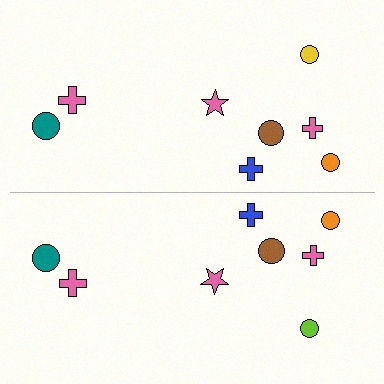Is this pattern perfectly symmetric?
No, the pattern is not perfectly symmetric. The lime circle on the bottom side breaks the symmetry — its mirror counterpart is yellow.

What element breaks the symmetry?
The lime circle on the bottom side breaks the symmetry — its mirror counterpart is yellow.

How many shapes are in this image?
There are 16 shapes in this image.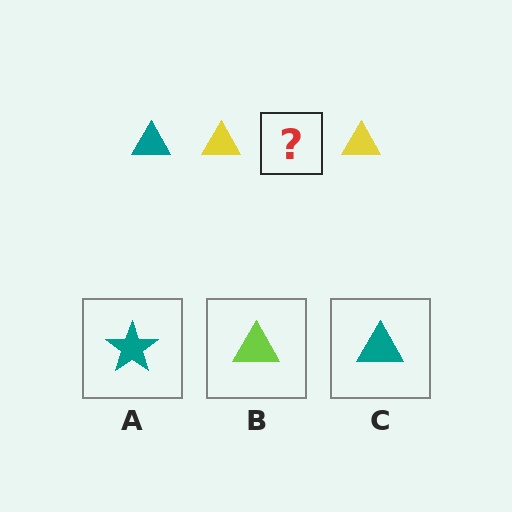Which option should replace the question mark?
Option C.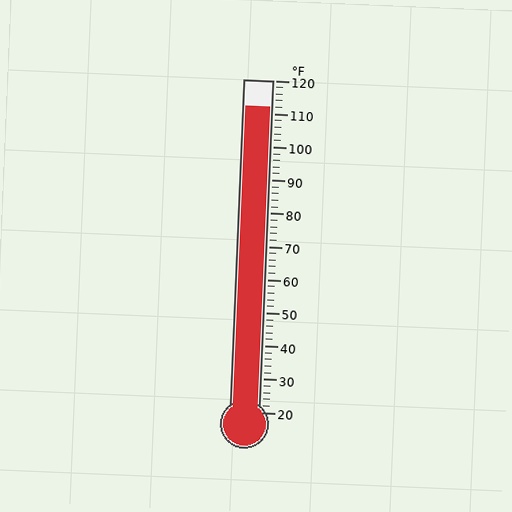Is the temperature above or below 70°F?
The temperature is above 70°F.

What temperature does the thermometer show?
The thermometer shows approximately 112°F.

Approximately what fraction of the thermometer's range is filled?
The thermometer is filled to approximately 90% of its range.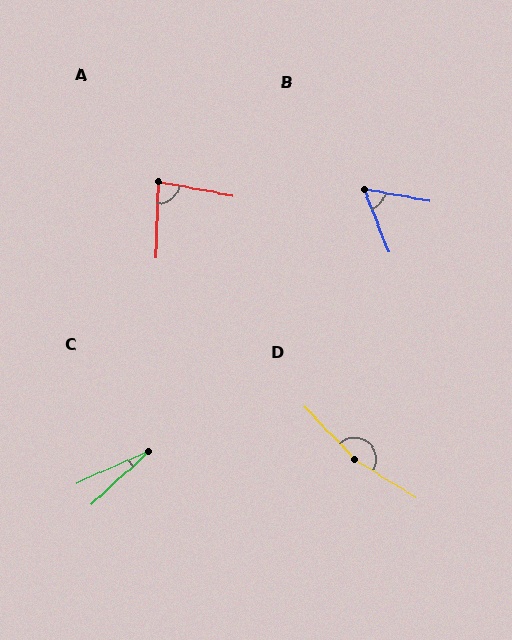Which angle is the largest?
D, at approximately 166 degrees.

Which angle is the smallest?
C, at approximately 19 degrees.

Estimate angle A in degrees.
Approximately 81 degrees.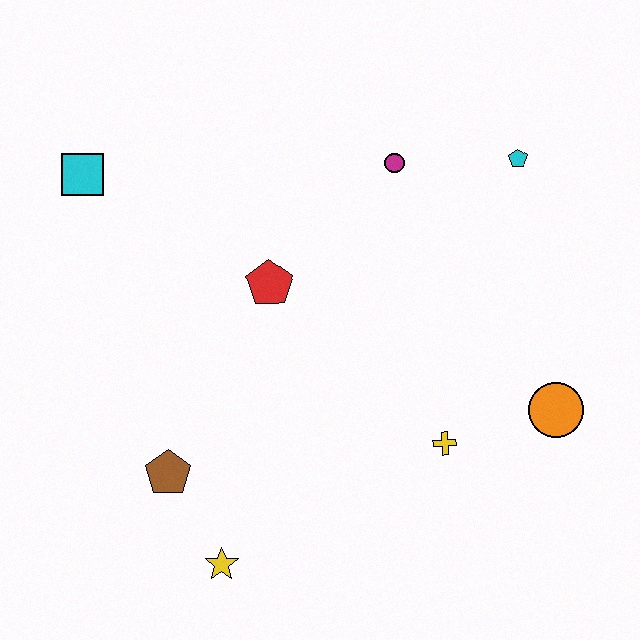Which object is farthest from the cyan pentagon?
The yellow star is farthest from the cyan pentagon.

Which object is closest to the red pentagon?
The magenta circle is closest to the red pentagon.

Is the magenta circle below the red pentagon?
No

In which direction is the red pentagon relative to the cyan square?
The red pentagon is to the right of the cyan square.